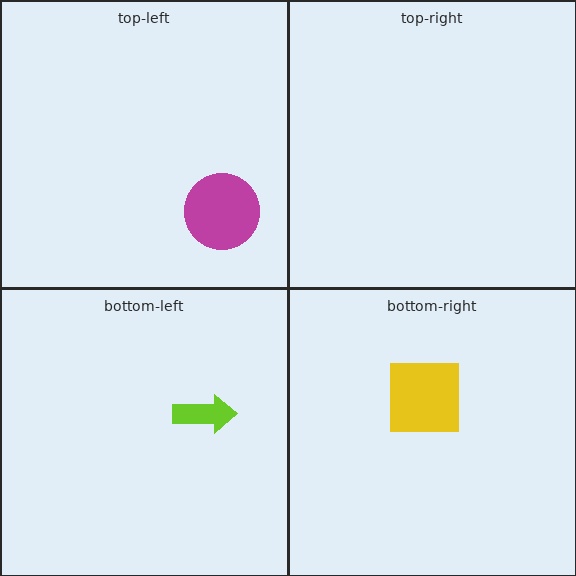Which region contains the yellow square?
The bottom-right region.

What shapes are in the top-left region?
The magenta circle.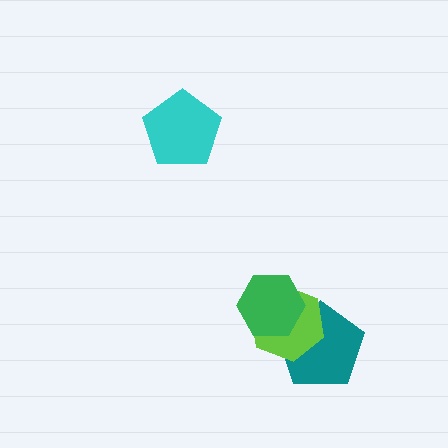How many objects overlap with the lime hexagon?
2 objects overlap with the lime hexagon.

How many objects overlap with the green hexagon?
2 objects overlap with the green hexagon.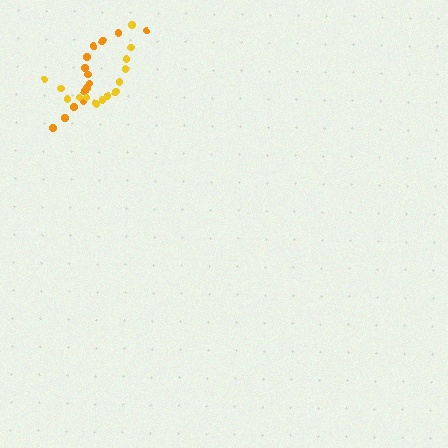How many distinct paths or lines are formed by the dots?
There are 2 distinct paths.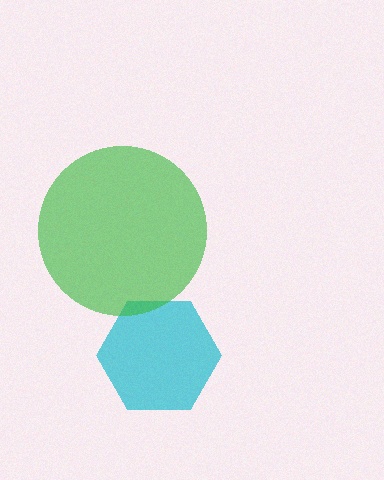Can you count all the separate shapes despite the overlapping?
Yes, there are 2 separate shapes.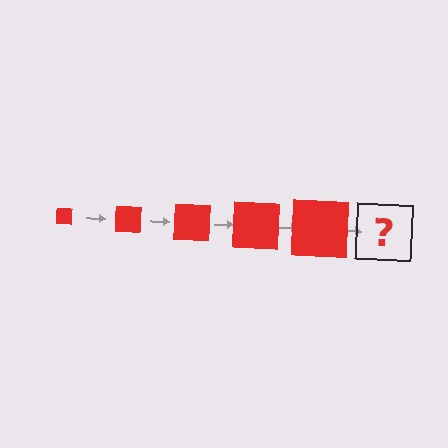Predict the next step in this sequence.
The next step is a red square, larger than the previous one.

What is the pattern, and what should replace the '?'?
The pattern is that the square gets progressively larger each step. The '?' should be a red square, larger than the previous one.